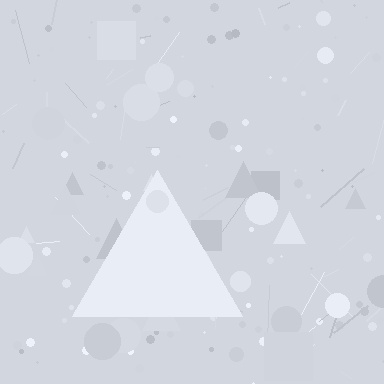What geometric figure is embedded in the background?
A triangle is embedded in the background.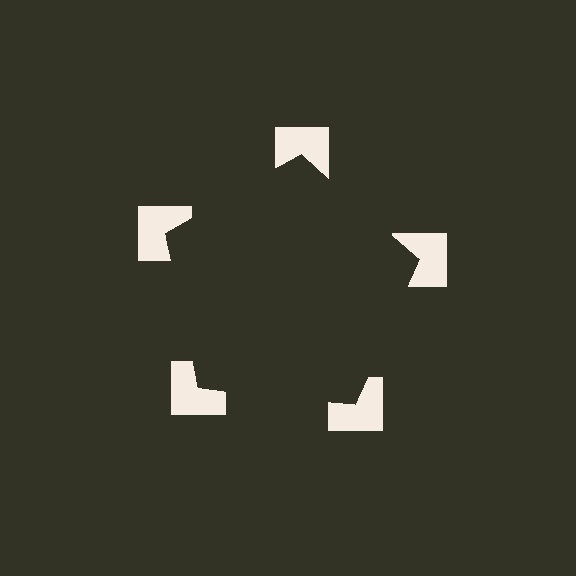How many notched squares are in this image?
There are 5 — one at each vertex of the illusory pentagon.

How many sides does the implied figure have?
5 sides.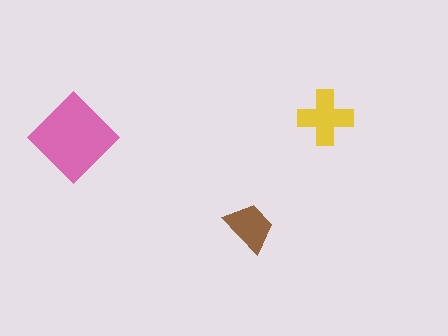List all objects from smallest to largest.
The brown trapezoid, the yellow cross, the pink diamond.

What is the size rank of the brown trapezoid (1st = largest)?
3rd.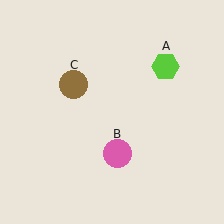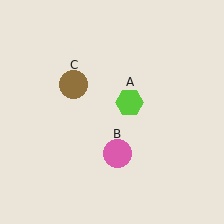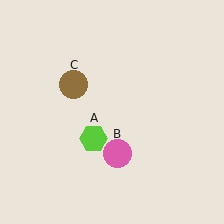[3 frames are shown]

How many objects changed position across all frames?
1 object changed position: lime hexagon (object A).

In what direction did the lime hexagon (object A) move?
The lime hexagon (object A) moved down and to the left.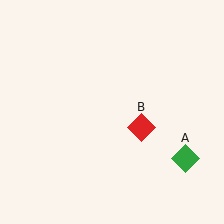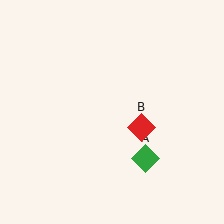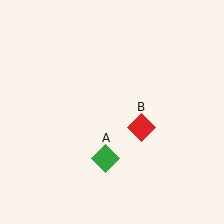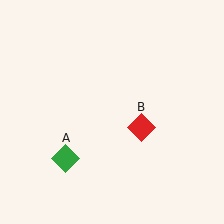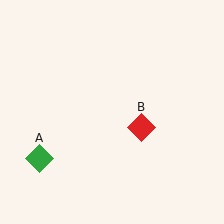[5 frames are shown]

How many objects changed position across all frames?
1 object changed position: green diamond (object A).